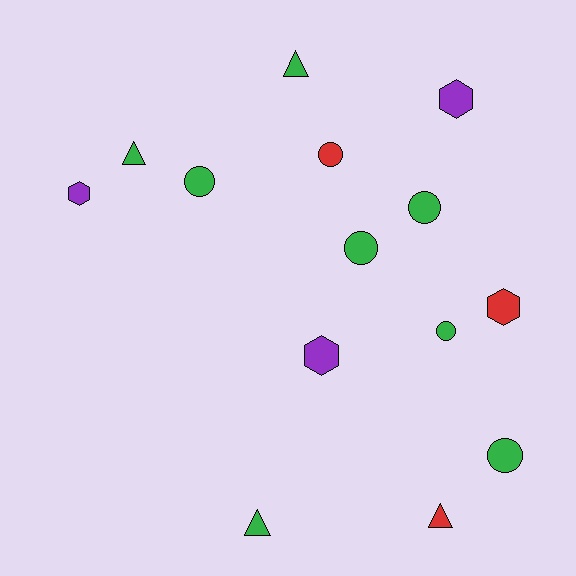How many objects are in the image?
There are 14 objects.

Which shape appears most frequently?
Circle, with 6 objects.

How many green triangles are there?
There are 3 green triangles.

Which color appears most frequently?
Green, with 8 objects.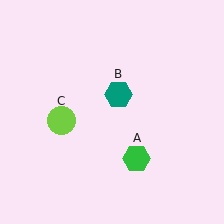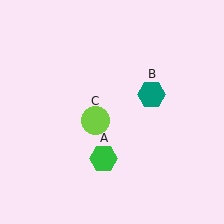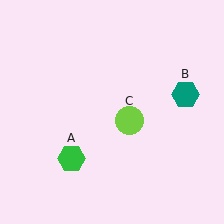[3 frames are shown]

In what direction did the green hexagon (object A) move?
The green hexagon (object A) moved left.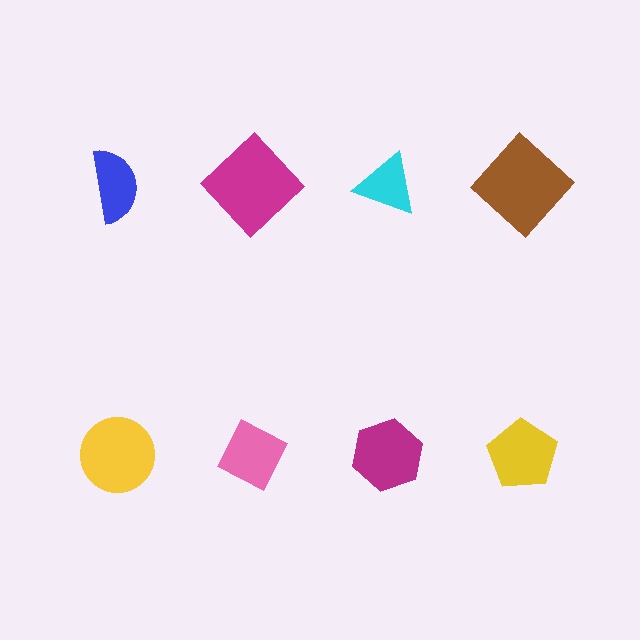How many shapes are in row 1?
4 shapes.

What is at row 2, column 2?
A pink diamond.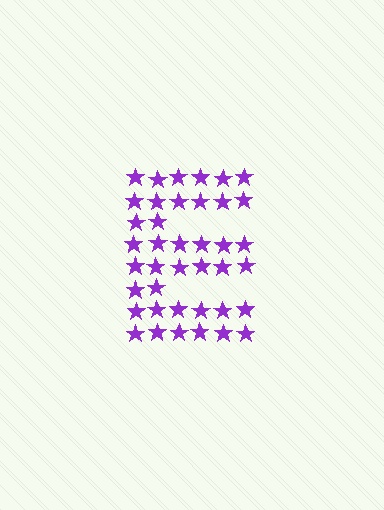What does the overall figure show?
The overall figure shows the letter E.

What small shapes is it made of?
It is made of small stars.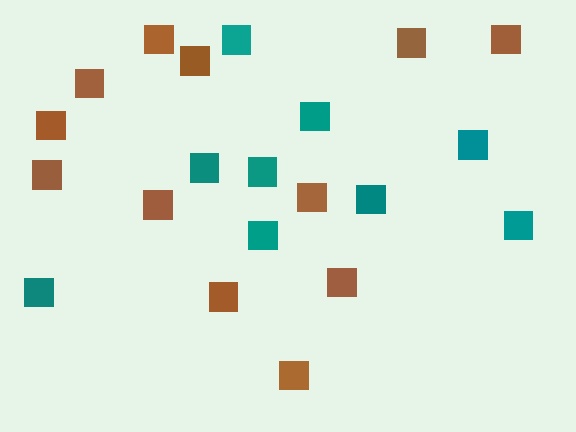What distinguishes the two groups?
There are 2 groups: one group of brown squares (12) and one group of teal squares (9).